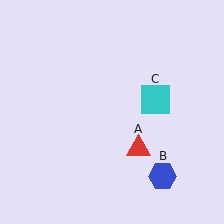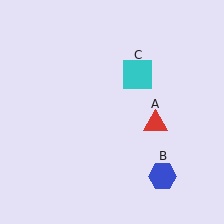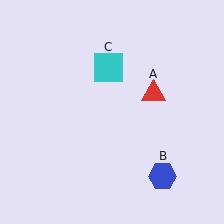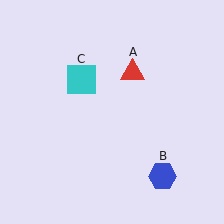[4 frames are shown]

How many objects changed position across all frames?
2 objects changed position: red triangle (object A), cyan square (object C).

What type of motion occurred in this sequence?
The red triangle (object A), cyan square (object C) rotated counterclockwise around the center of the scene.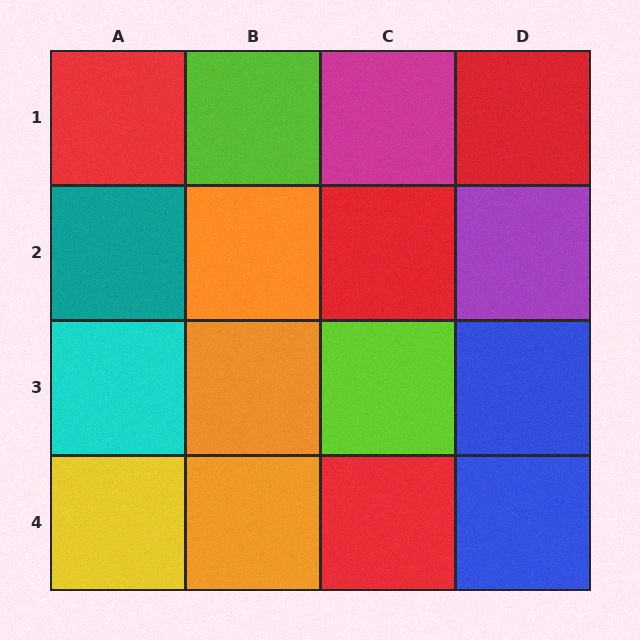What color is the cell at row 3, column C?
Lime.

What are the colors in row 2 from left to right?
Teal, orange, red, purple.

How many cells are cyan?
1 cell is cyan.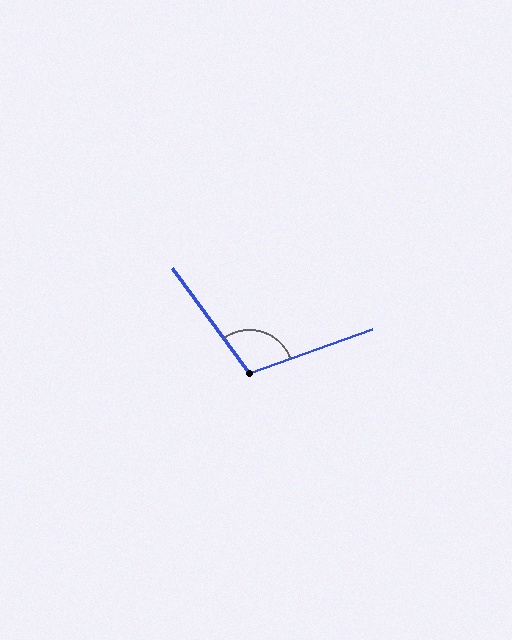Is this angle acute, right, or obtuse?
It is obtuse.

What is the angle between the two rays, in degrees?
Approximately 106 degrees.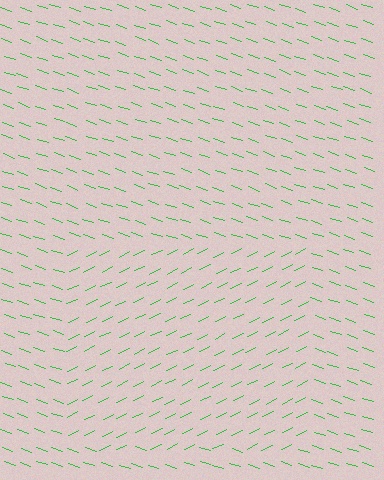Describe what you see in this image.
The image is filled with small green line segments. A rectangle region in the image has lines oriented differently from the surrounding lines, creating a visible texture boundary.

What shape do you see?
I see a rectangle.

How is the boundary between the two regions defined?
The boundary is defined purely by a change in line orientation (approximately 45 degrees difference). All lines are the same color and thickness.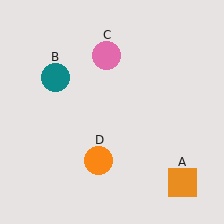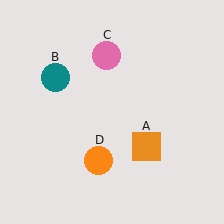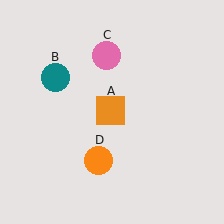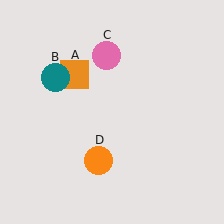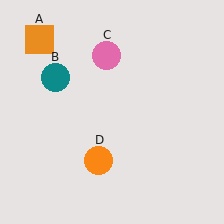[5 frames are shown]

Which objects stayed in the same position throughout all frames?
Teal circle (object B) and pink circle (object C) and orange circle (object D) remained stationary.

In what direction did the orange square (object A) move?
The orange square (object A) moved up and to the left.